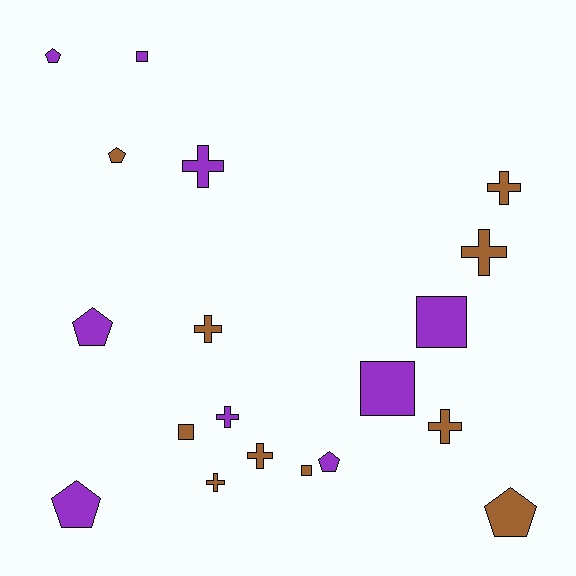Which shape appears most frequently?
Cross, with 8 objects.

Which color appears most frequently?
Brown, with 10 objects.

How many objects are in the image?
There are 19 objects.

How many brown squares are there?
There are 2 brown squares.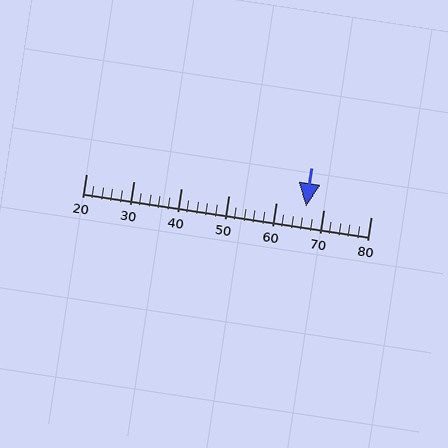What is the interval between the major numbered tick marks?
The major tick marks are spaced 10 units apart.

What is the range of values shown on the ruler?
The ruler shows values from 20 to 80.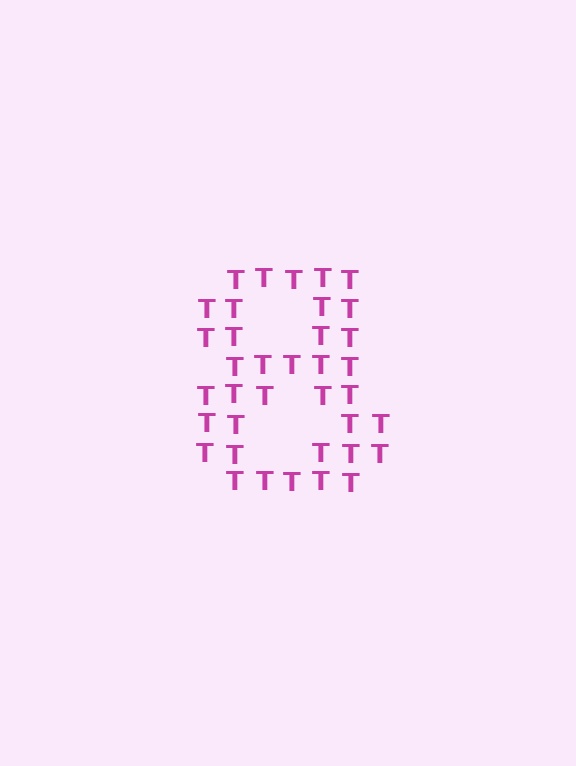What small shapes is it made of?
It is made of small letter T's.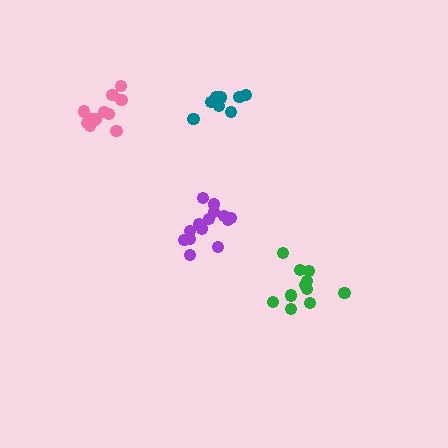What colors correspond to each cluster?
The clusters are colored: green, purple, teal, pink.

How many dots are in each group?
Group 1: 11 dots, Group 2: 14 dots, Group 3: 9 dots, Group 4: 11 dots (45 total).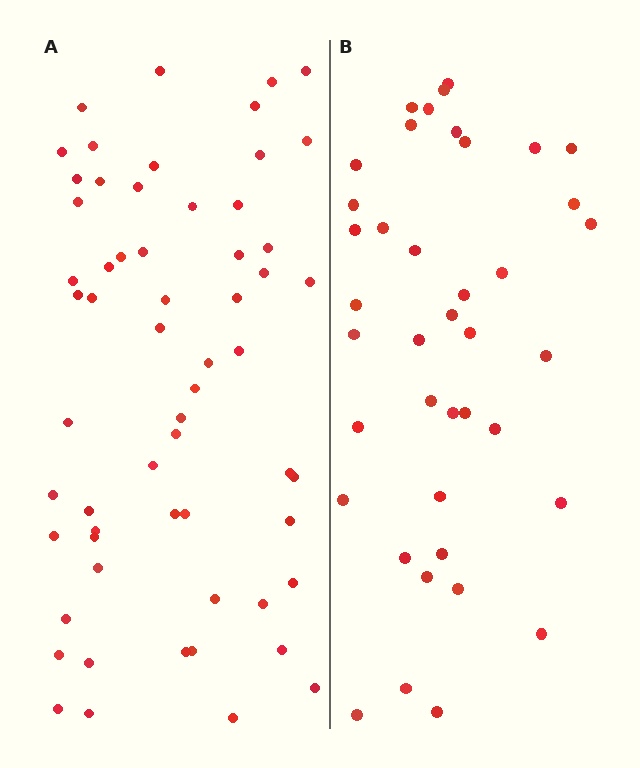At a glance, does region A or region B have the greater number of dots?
Region A (the left region) has more dots.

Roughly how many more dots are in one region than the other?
Region A has approximately 20 more dots than region B.